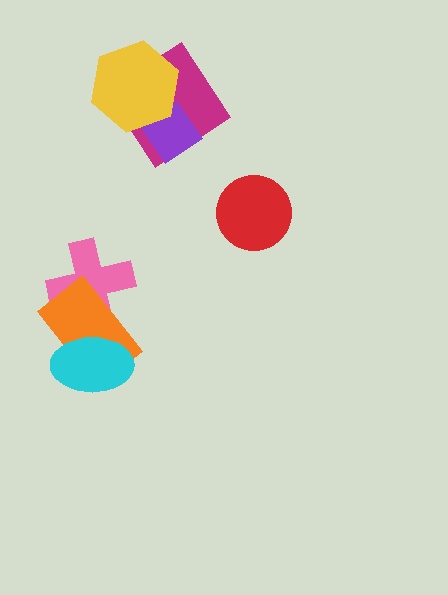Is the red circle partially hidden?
No, no other shape covers it.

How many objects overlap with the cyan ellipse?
1 object overlaps with the cyan ellipse.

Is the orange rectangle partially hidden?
Yes, it is partially covered by another shape.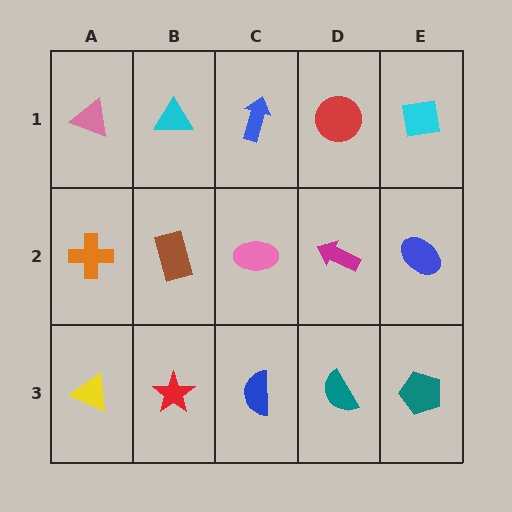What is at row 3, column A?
A yellow triangle.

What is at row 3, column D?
A teal semicircle.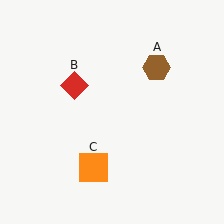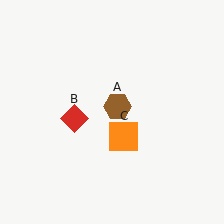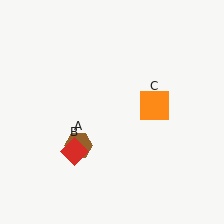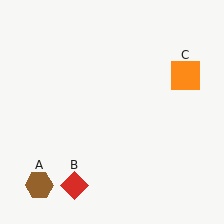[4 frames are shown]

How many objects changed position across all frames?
3 objects changed position: brown hexagon (object A), red diamond (object B), orange square (object C).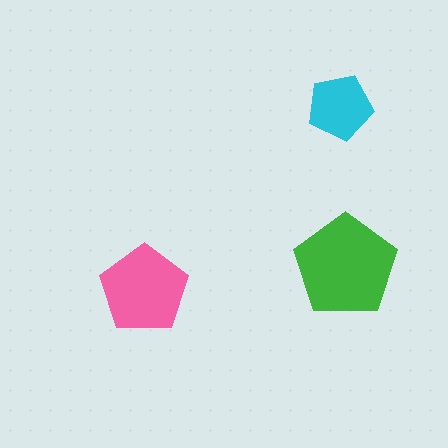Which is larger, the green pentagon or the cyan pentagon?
The green one.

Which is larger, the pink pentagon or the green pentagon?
The green one.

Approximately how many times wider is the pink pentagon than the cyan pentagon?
About 1.5 times wider.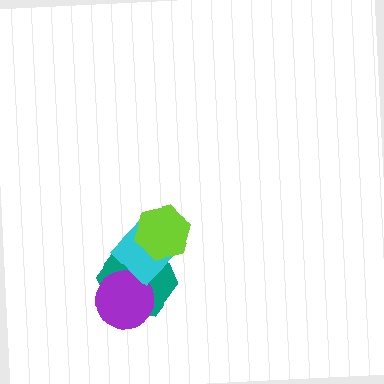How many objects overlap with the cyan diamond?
3 objects overlap with the cyan diamond.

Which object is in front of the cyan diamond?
The lime hexagon is in front of the cyan diamond.